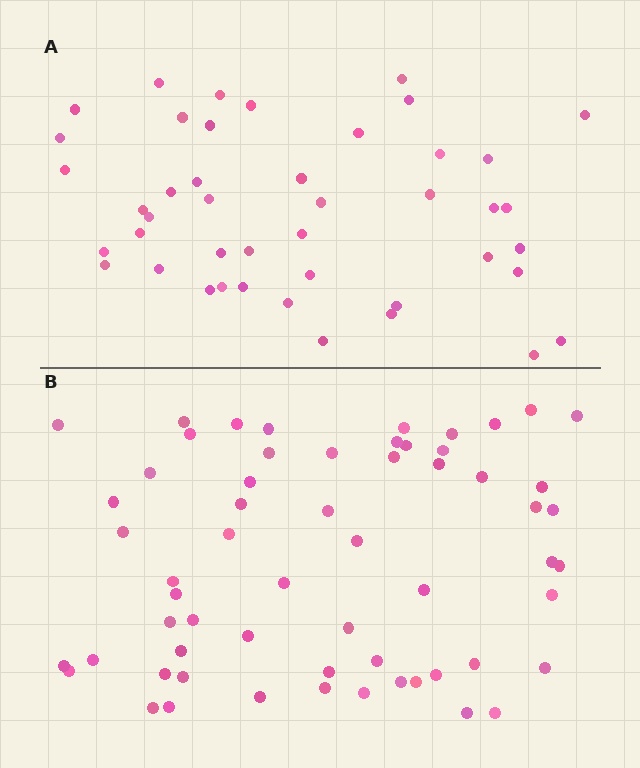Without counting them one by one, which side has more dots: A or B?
Region B (the bottom region) has more dots.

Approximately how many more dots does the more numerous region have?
Region B has approximately 15 more dots than region A.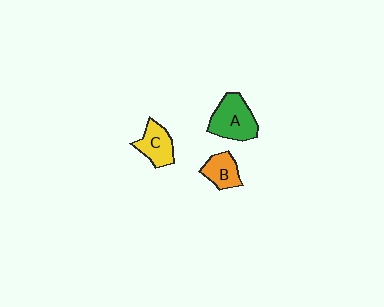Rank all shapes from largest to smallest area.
From largest to smallest: A (green), C (yellow), B (orange).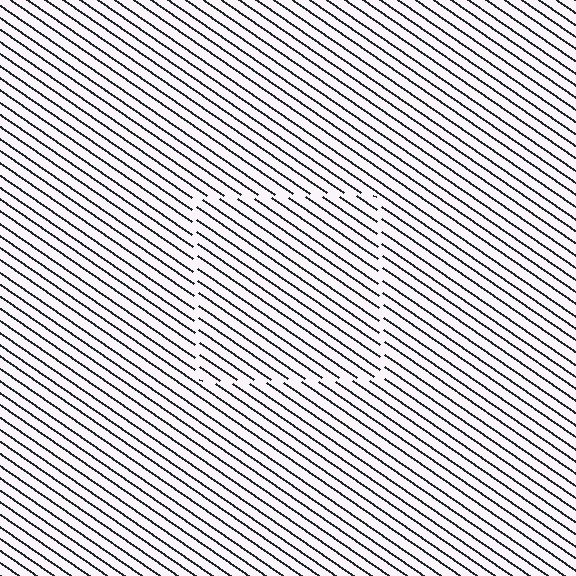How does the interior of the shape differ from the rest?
The interior of the shape contains the same grating, shifted by half a period — the contour is defined by the phase discontinuity where line-ends from the inner and outer gratings abut.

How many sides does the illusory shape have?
4 sides — the line-ends trace a square.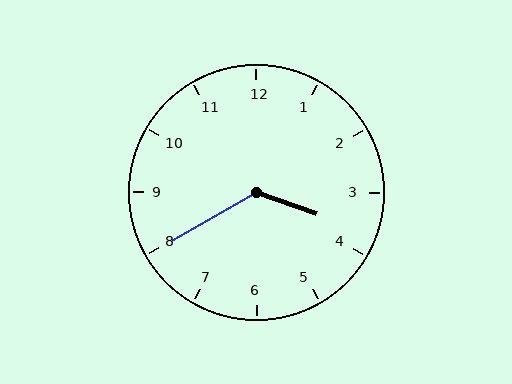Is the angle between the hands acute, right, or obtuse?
It is obtuse.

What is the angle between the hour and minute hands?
Approximately 130 degrees.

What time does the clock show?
3:40.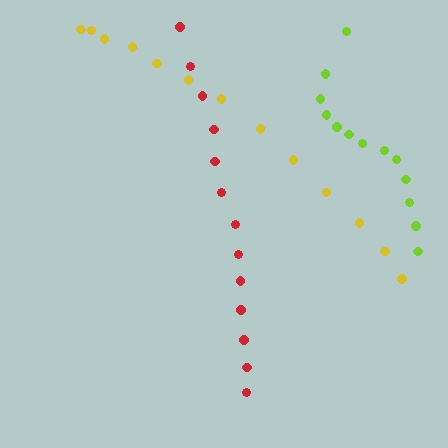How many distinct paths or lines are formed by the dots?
There are 3 distinct paths.